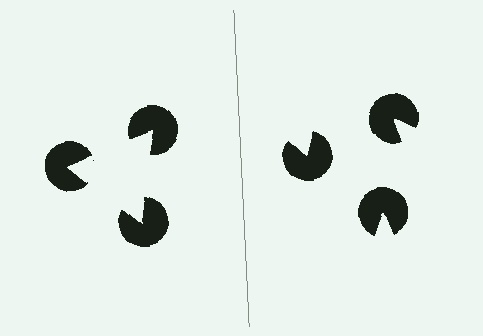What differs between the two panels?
The pac-man discs are positioned identically on both sides; only the wedge orientations differ. On the left they align to a triangle; on the right they are misaligned.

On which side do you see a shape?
An illusory triangle appears on the left side. On the right side the wedge cuts are rotated, so no coherent shape forms.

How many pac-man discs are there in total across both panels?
6 — 3 on each side.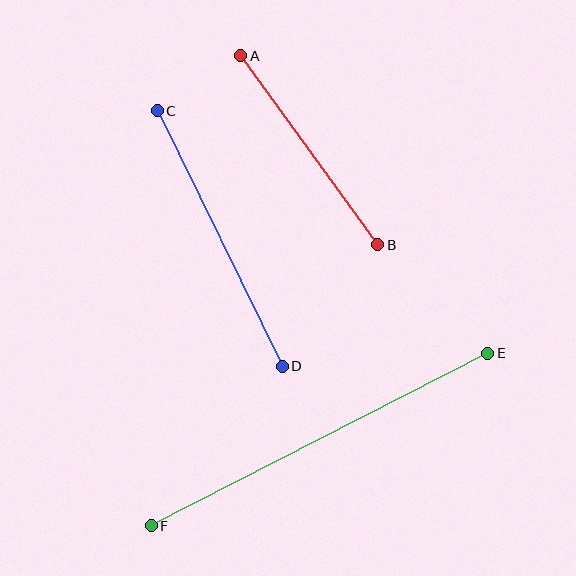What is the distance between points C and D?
The distance is approximately 284 pixels.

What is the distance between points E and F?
The distance is approximately 378 pixels.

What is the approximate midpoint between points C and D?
The midpoint is at approximately (220, 238) pixels.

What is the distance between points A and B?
The distance is approximately 233 pixels.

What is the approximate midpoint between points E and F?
The midpoint is at approximately (319, 440) pixels.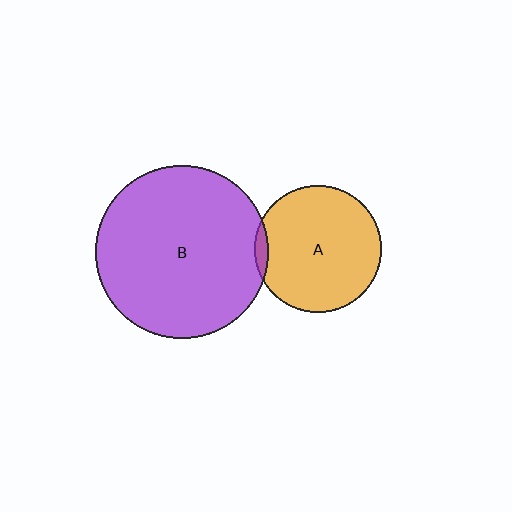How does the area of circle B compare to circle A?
Approximately 1.8 times.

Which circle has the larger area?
Circle B (purple).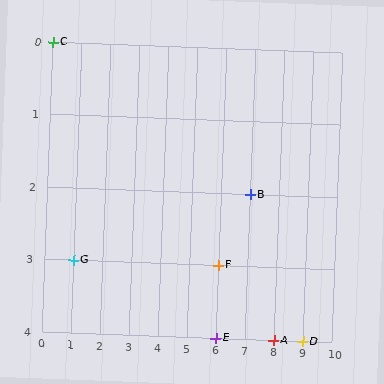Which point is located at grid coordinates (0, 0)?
Point C is at (0, 0).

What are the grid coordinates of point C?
Point C is at grid coordinates (0, 0).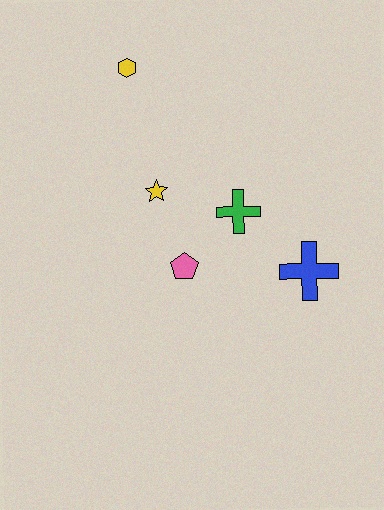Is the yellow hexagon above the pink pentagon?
Yes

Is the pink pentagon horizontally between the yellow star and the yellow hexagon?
No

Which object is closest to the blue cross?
The green cross is closest to the blue cross.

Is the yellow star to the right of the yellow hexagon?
Yes